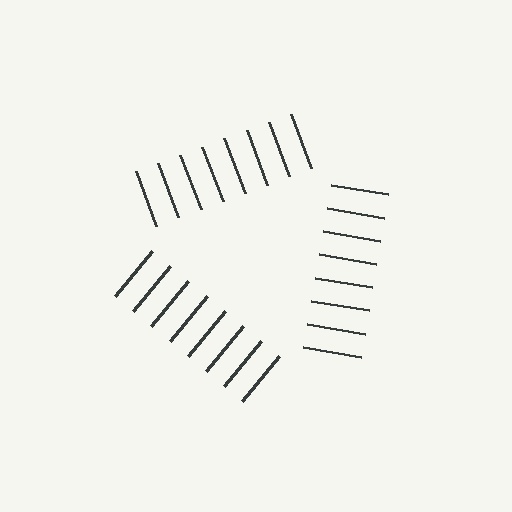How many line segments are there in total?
24 — 8 along each of the 3 edges.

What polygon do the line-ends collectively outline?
An illusory triangle — the line segments terminate on its edges but no continuous stroke is drawn.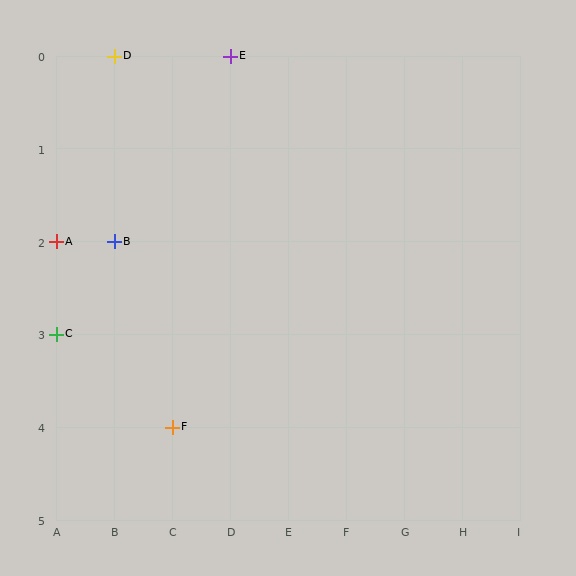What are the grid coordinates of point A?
Point A is at grid coordinates (A, 2).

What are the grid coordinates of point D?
Point D is at grid coordinates (B, 0).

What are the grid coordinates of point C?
Point C is at grid coordinates (A, 3).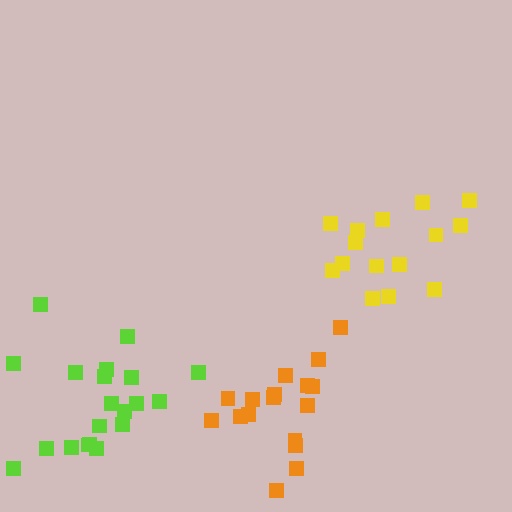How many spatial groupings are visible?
There are 3 spatial groupings.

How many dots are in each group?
Group 1: 15 dots, Group 2: 21 dots, Group 3: 17 dots (53 total).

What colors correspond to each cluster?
The clusters are colored: yellow, lime, orange.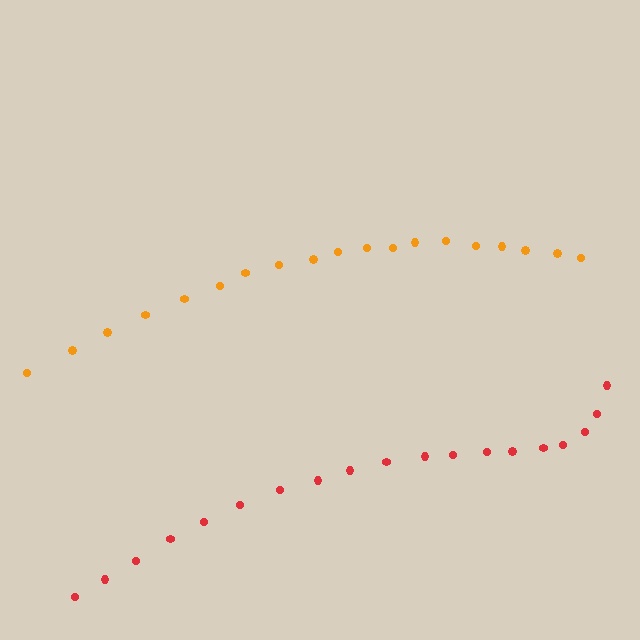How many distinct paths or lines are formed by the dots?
There are 2 distinct paths.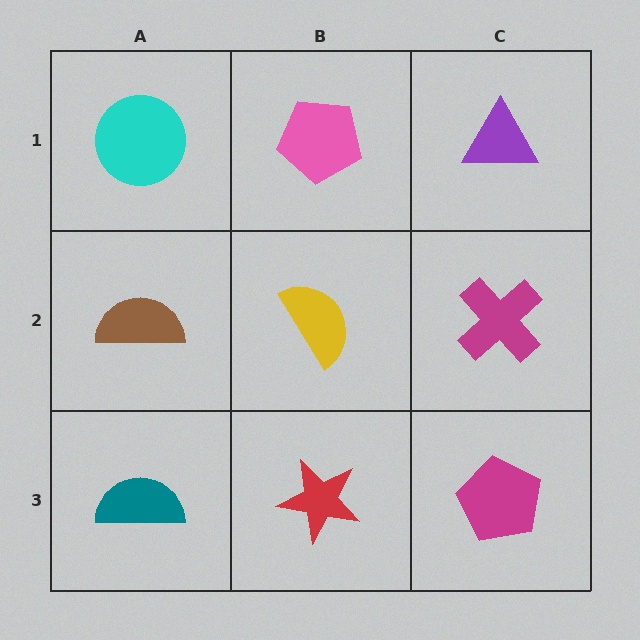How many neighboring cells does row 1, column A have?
2.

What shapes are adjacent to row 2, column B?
A pink pentagon (row 1, column B), a red star (row 3, column B), a brown semicircle (row 2, column A), a magenta cross (row 2, column C).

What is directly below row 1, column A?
A brown semicircle.